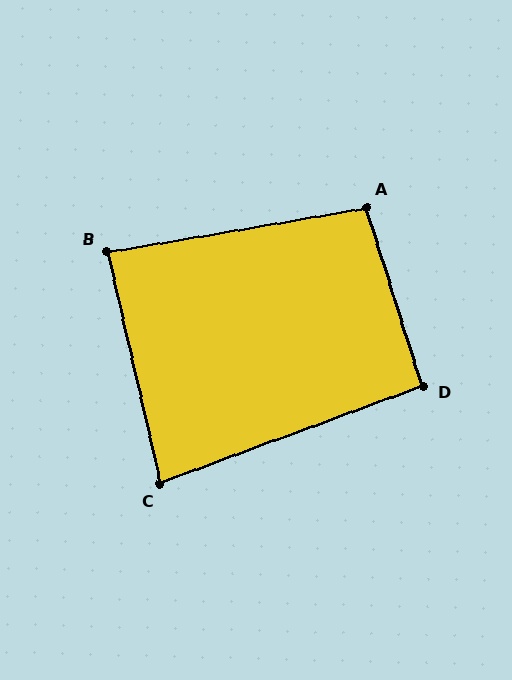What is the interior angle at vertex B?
Approximately 87 degrees (approximately right).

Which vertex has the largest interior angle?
A, at approximately 98 degrees.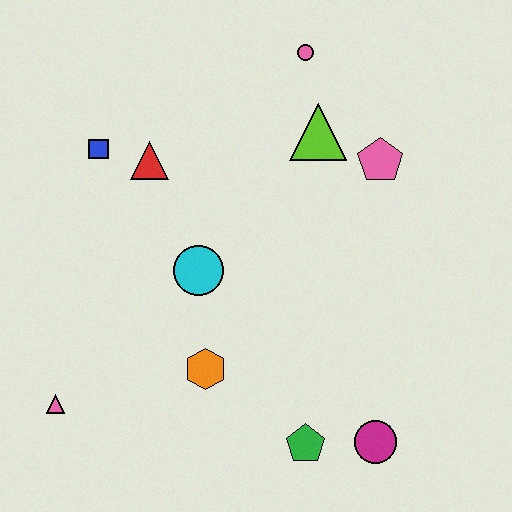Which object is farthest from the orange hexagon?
The pink circle is farthest from the orange hexagon.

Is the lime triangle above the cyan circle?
Yes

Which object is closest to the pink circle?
The lime triangle is closest to the pink circle.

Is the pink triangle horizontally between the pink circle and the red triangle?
No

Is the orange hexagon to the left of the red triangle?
No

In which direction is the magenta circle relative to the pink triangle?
The magenta circle is to the right of the pink triangle.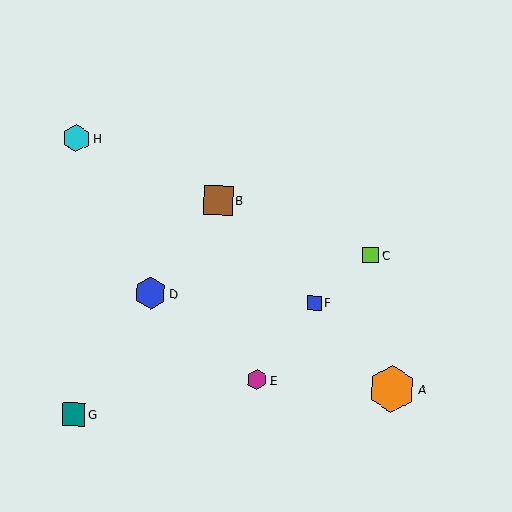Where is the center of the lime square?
The center of the lime square is at (371, 255).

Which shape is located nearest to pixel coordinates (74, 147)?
The cyan hexagon (labeled H) at (76, 138) is nearest to that location.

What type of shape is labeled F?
Shape F is a blue square.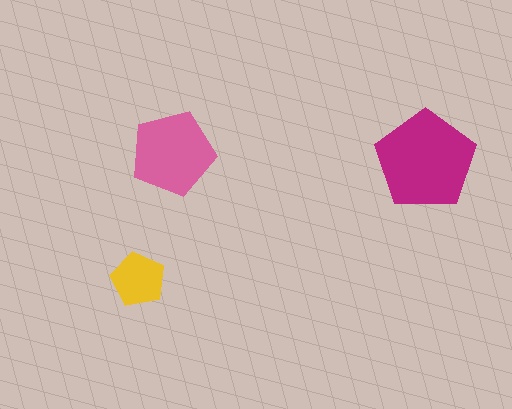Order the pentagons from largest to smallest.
the magenta one, the pink one, the yellow one.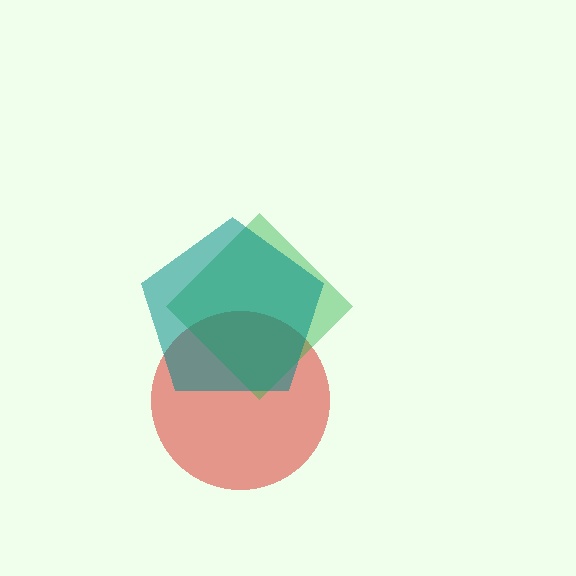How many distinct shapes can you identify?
There are 3 distinct shapes: a red circle, a green diamond, a teal pentagon.